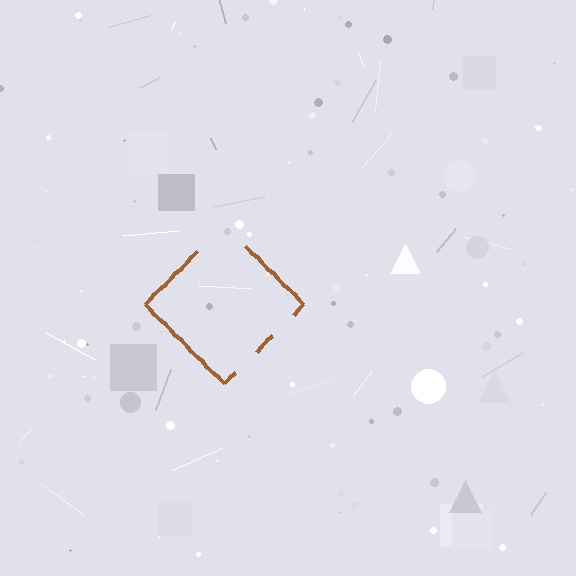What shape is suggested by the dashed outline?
The dashed outline suggests a diamond.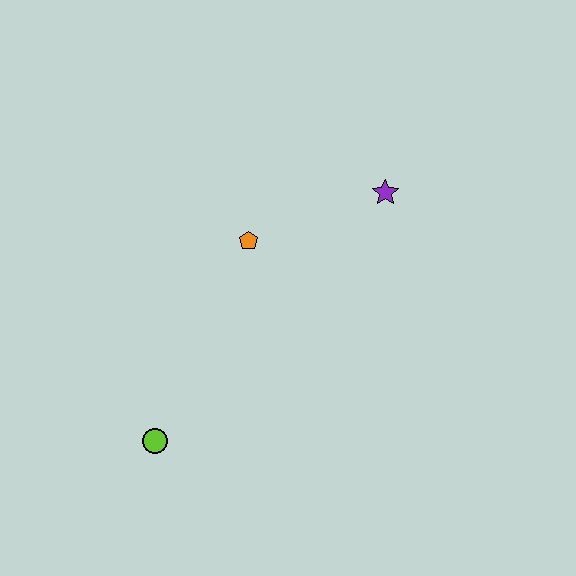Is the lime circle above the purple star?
No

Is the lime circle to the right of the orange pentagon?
No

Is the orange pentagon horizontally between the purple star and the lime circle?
Yes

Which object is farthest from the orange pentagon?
The lime circle is farthest from the orange pentagon.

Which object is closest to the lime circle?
The orange pentagon is closest to the lime circle.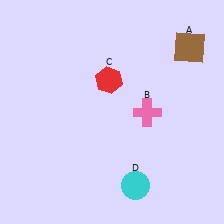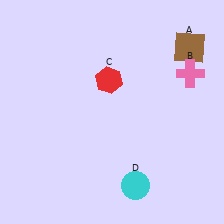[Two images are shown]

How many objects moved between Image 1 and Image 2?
1 object moved between the two images.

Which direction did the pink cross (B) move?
The pink cross (B) moved right.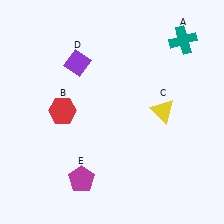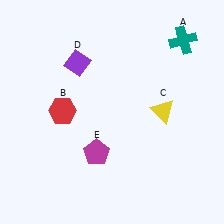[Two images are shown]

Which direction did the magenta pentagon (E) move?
The magenta pentagon (E) moved up.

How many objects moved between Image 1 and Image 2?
1 object moved between the two images.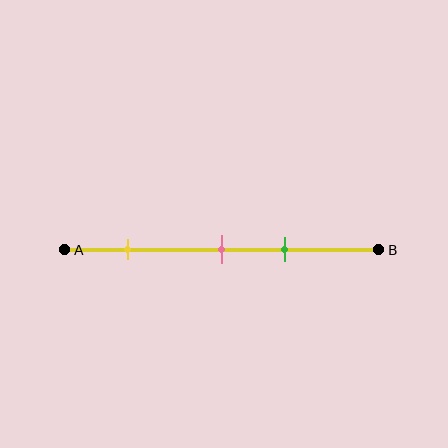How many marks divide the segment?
There are 3 marks dividing the segment.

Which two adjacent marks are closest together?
The pink and green marks are the closest adjacent pair.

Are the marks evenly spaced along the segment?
No, the marks are not evenly spaced.